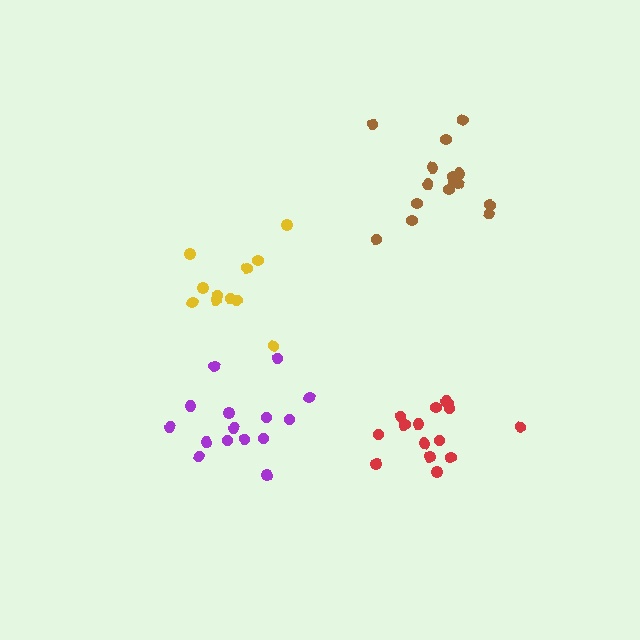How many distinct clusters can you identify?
There are 4 distinct clusters.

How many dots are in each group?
Group 1: 15 dots, Group 2: 15 dots, Group 3: 16 dots, Group 4: 11 dots (57 total).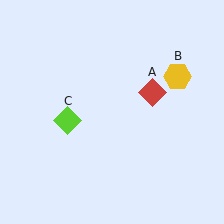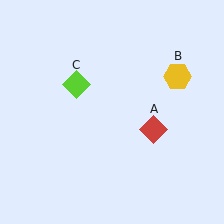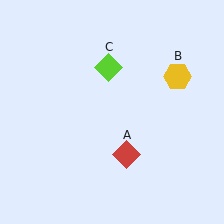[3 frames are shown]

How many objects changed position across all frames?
2 objects changed position: red diamond (object A), lime diamond (object C).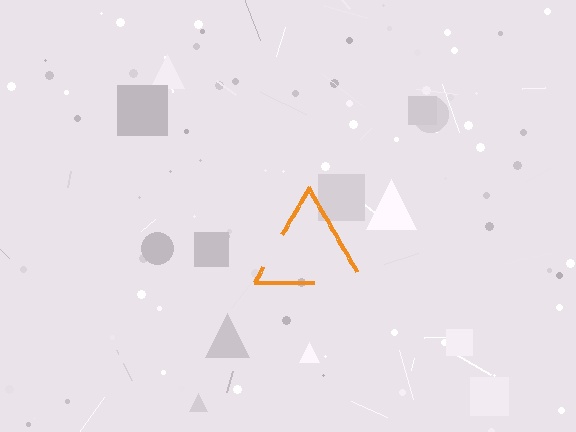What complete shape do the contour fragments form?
The contour fragments form a triangle.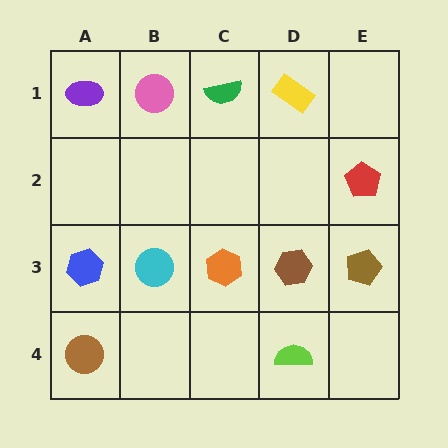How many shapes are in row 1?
4 shapes.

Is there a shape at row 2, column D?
No, that cell is empty.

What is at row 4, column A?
A brown circle.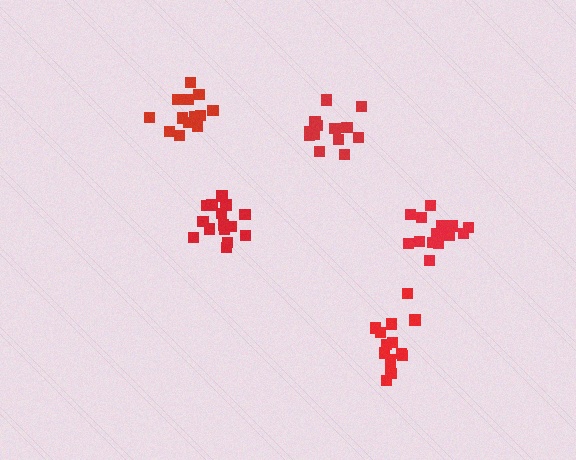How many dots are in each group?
Group 1: 14 dots, Group 2: 16 dots, Group 3: 15 dots, Group 4: 13 dots, Group 5: 13 dots (71 total).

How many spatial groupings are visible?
There are 5 spatial groupings.